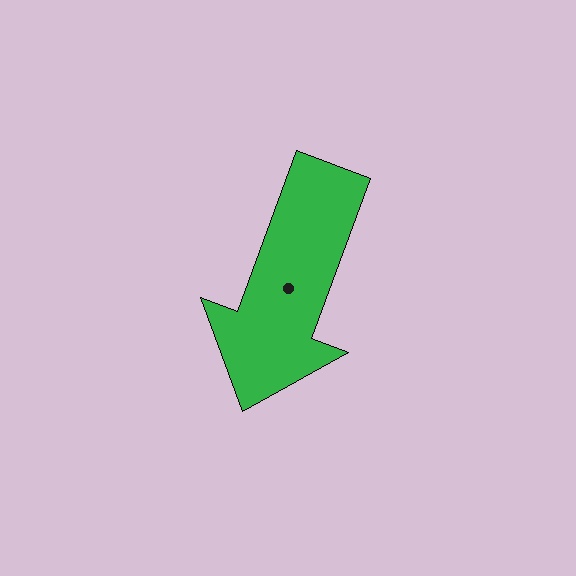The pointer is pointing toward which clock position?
Roughly 7 o'clock.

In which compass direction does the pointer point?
South.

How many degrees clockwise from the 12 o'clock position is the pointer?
Approximately 200 degrees.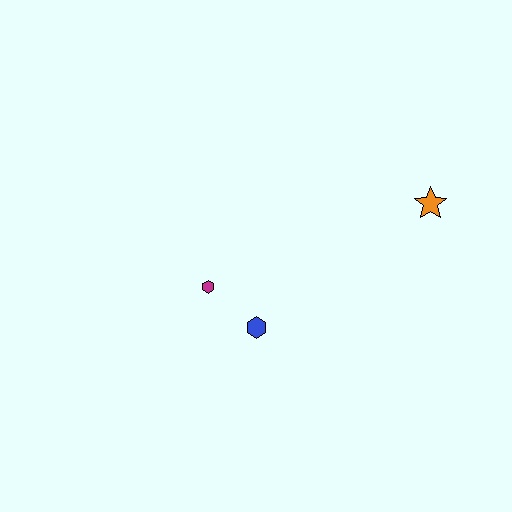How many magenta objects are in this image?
There is 1 magenta object.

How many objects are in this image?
There are 3 objects.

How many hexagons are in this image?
There are 2 hexagons.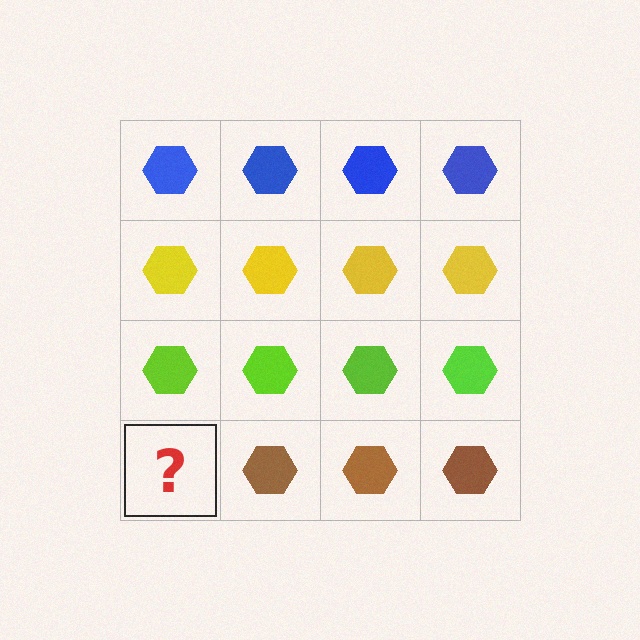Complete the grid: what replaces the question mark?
The question mark should be replaced with a brown hexagon.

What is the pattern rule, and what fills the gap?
The rule is that each row has a consistent color. The gap should be filled with a brown hexagon.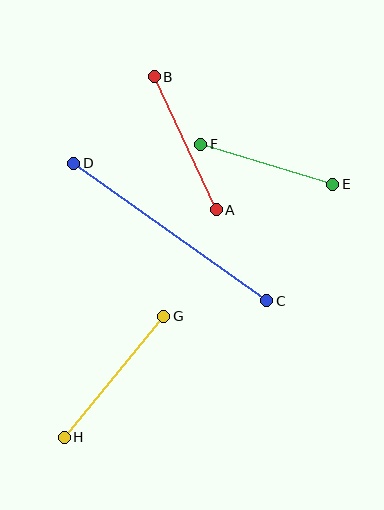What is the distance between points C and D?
The distance is approximately 237 pixels.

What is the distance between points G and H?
The distance is approximately 157 pixels.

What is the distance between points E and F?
The distance is approximately 138 pixels.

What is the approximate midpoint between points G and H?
The midpoint is at approximately (114, 377) pixels.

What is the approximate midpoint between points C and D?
The midpoint is at approximately (170, 232) pixels.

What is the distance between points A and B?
The distance is approximately 147 pixels.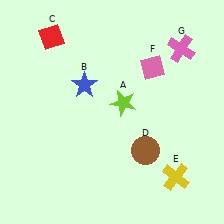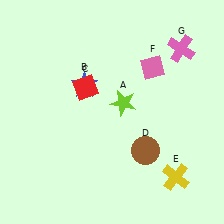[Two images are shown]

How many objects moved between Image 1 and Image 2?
1 object moved between the two images.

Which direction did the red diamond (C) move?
The red diamond (C) moved down.